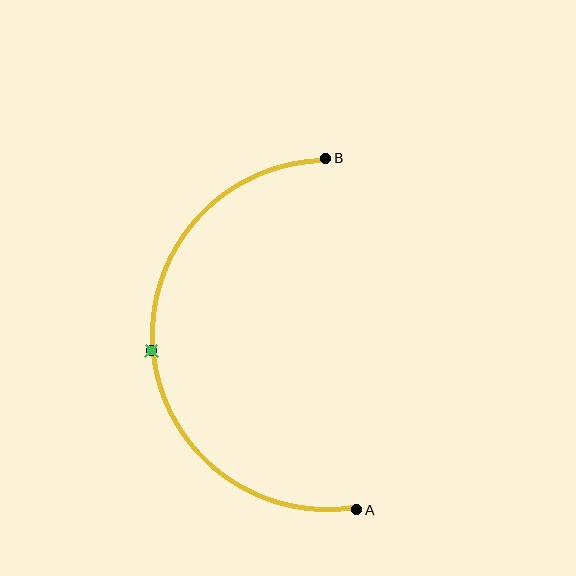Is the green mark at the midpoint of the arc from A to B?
Yes. The green mark lies on the arc at equal arc-length from both A and B — it is the arc midpoint.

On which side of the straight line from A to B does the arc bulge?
The arc bulges to the left of the straight line connecting A and B.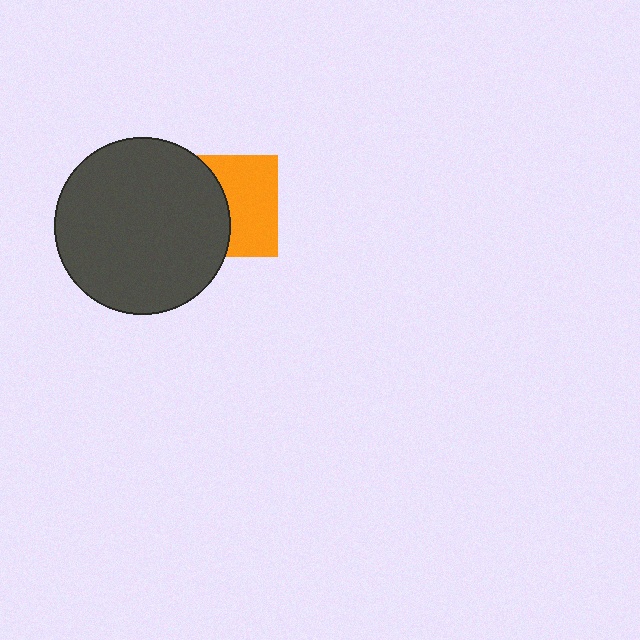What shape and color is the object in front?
The object in front is a dark gray circle.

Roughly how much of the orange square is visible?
About half of it is visible (roughly 53%).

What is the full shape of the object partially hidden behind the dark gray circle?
The partially hidden object is an orange square.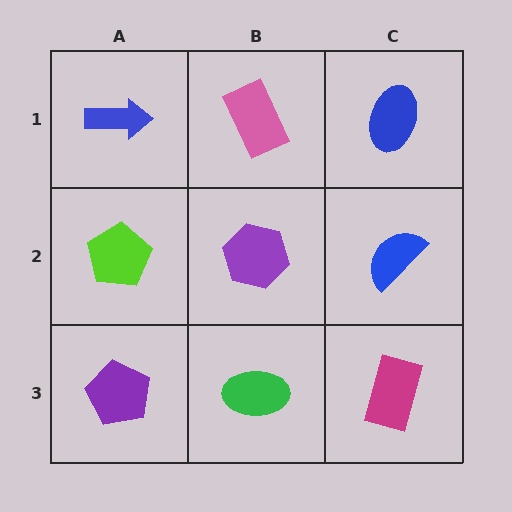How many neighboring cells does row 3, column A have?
2.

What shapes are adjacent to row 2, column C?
A blue ellipse (row 1, column C), a magenta rectangle (row 3, column C), a purple hexagon (row 2, column B).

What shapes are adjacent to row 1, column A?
A lime pentagon (row 2, column A), a pink rectangle (row 1, column B).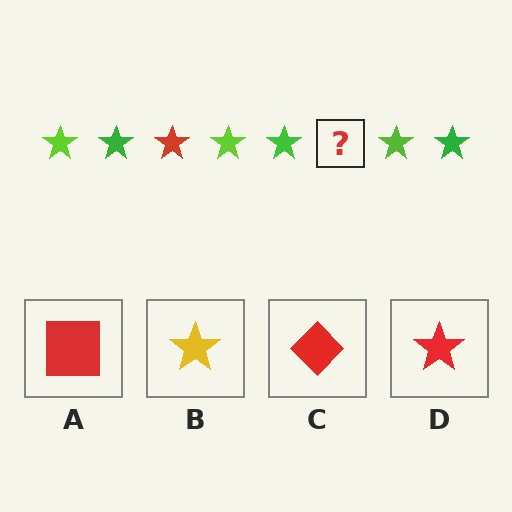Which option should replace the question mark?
Option D.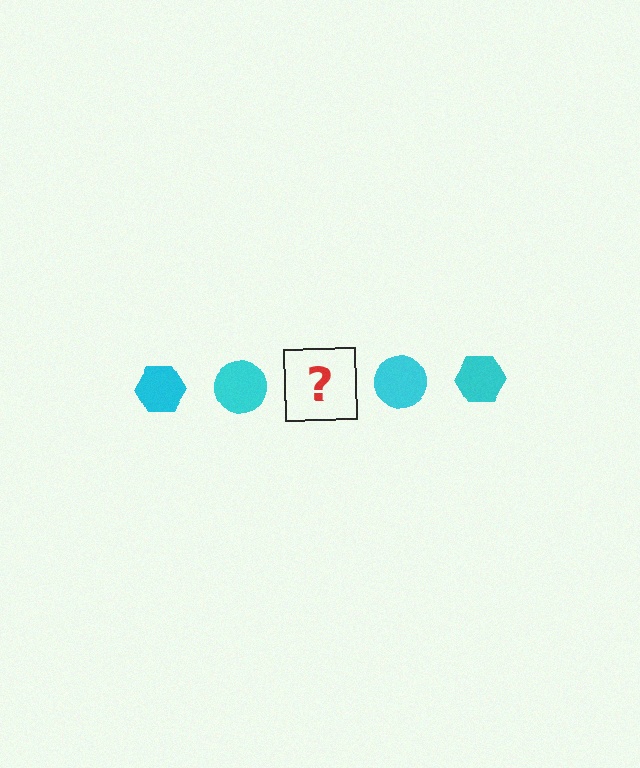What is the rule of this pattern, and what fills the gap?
The rule is that the pattern cycles through hexagon, circle shapes in cyan. The gap should be filled with a cyan hexagon.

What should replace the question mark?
The question mark should be replaced with a cyan hexagon.